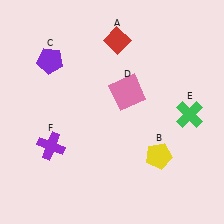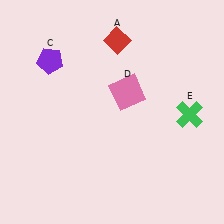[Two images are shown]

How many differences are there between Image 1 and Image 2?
There are 2 differences between the two images.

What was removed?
The yellow pentagon (B), the purple cross (F) were removed in Image 2.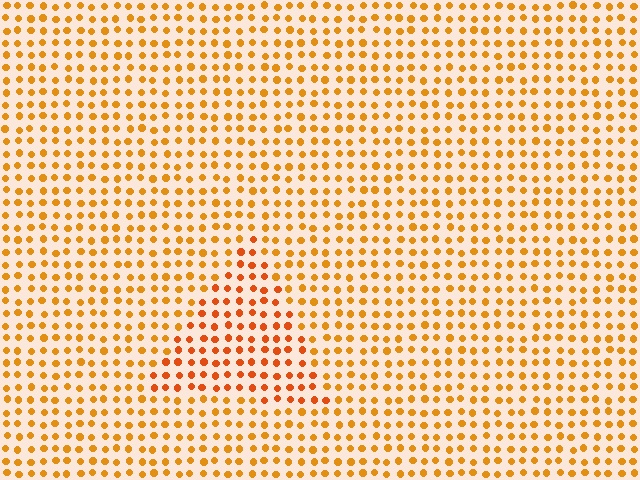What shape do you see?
I see a triangle.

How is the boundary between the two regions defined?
The boundary is defined purely by a slight shift in hue (about 19 degrees). Spacing, size, and orientation are identical on both sides.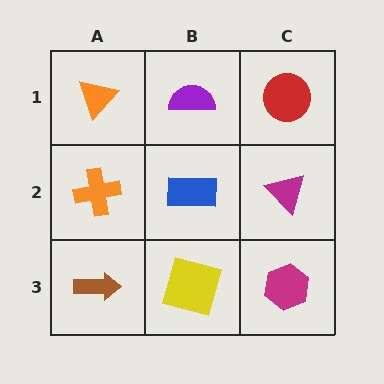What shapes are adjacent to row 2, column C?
A red circle (row 1, column C), a magenta hexagon (row 3, column C), a blue rectangle (row 2, column B).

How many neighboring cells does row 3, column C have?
2.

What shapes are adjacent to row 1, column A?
An orange cross (row 2, column A), a purple semicircle (row 1, column B).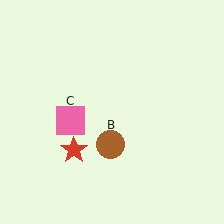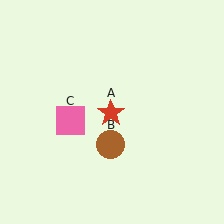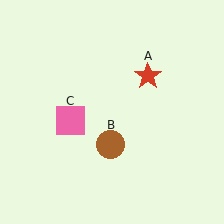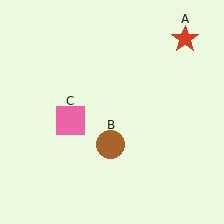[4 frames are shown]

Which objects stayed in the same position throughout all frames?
Brown circle (object B) and pink square (object C) remained stationary.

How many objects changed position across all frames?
1 object changed position: red star (object A).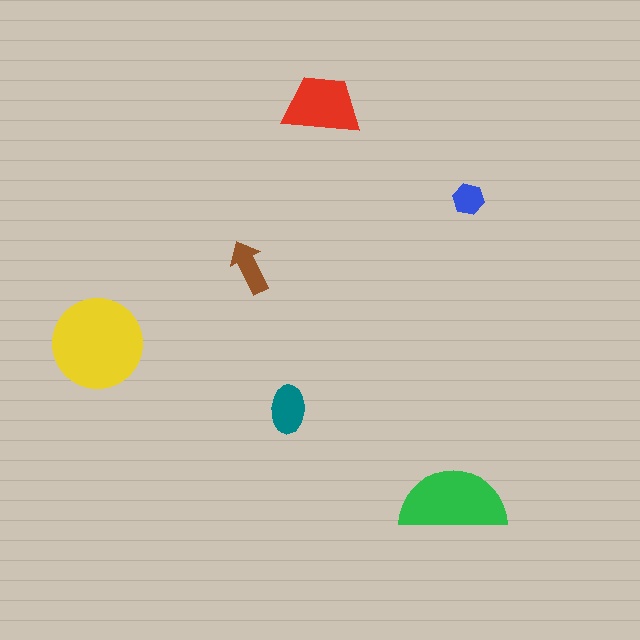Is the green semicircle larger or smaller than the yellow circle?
Smaller.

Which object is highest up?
The red trapezoid is topmost.